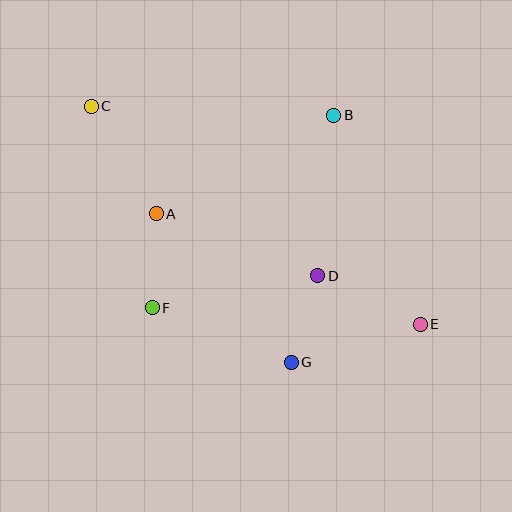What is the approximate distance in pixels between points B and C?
The distance between B and C is approximately 243 pixels.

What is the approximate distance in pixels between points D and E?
The distance between D and E is approximately 113 pixels.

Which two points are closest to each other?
Points D and G are closest to each other.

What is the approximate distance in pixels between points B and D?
The distance between B and D is approximately 161 pixels.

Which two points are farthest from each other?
Points C and E are farthest from each other.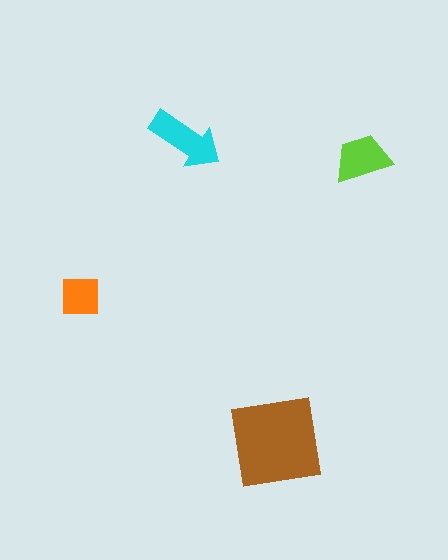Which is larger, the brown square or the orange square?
The brown square.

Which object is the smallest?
The orange square.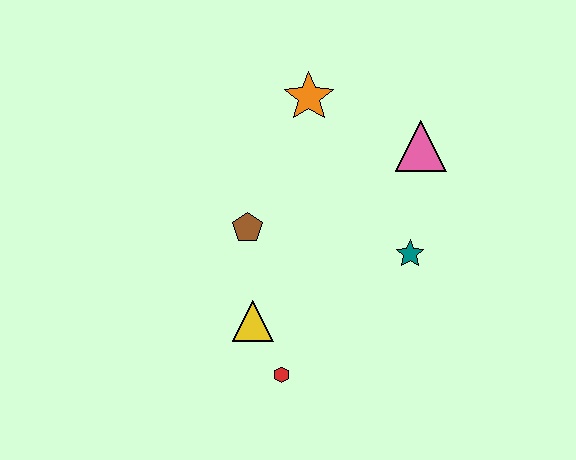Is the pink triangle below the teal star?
No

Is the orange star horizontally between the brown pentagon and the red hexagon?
No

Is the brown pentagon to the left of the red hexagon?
Yes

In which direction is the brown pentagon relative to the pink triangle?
The brown pentagon is to the left of the pink triangle.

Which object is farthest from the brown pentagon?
The pink triangle is farthest from the brown pentagon.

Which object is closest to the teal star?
The pink triangle is closest to the teal star.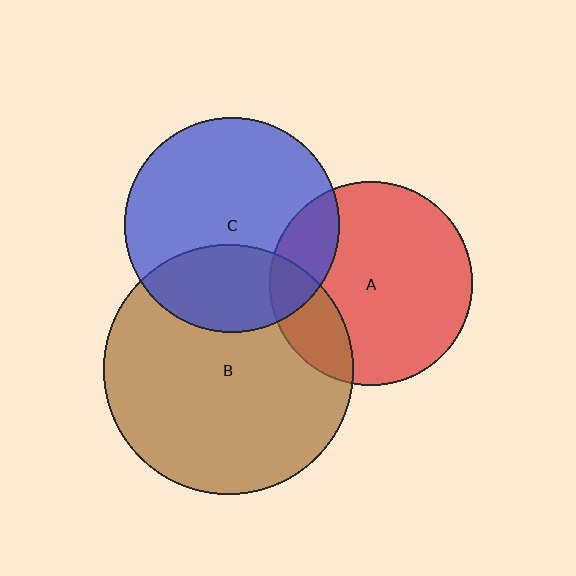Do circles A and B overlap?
Yes.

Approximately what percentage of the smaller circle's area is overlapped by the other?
Approximately 20%.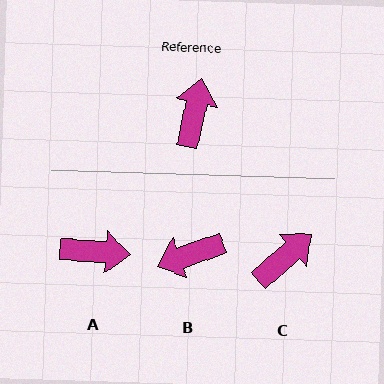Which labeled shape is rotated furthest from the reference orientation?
B, about 122 degrees away.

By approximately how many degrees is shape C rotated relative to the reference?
Approximately 36 degrees clockwise.